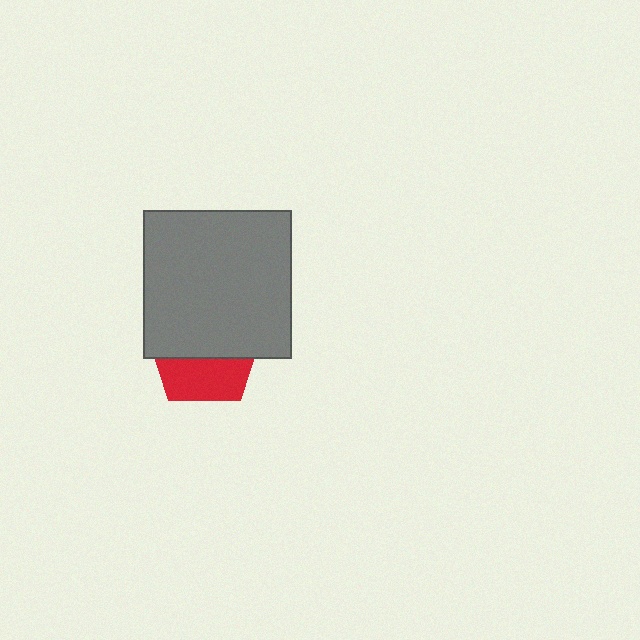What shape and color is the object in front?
The object in front is a gray square.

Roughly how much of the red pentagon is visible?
A small part of it is visible (roughly 40%).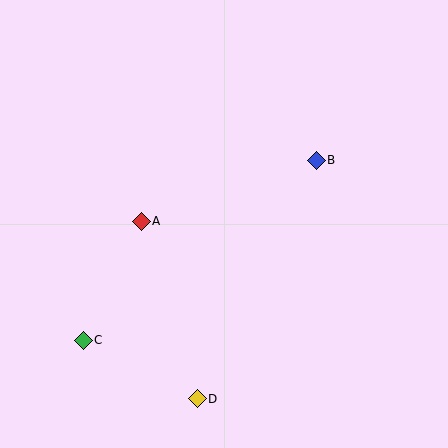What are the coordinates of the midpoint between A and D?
The midpoint between A and D is at (169, 310).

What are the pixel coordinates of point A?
Point A is at (141, 221).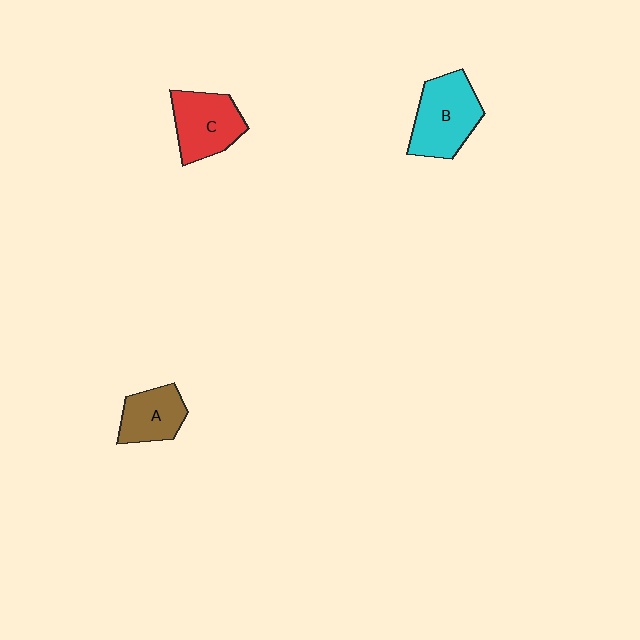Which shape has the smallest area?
Shape A (brown).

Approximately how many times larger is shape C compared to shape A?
Approximately 1.3 times.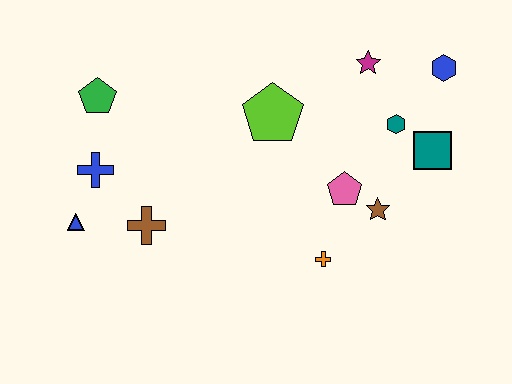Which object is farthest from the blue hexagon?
The blue triangle is farthest from the blue hexagon.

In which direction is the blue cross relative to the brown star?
The blue cross is to the left of the brown star.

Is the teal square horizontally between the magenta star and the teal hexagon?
No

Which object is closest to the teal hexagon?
The teal square is closest to the teal hexagon.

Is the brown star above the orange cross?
Yes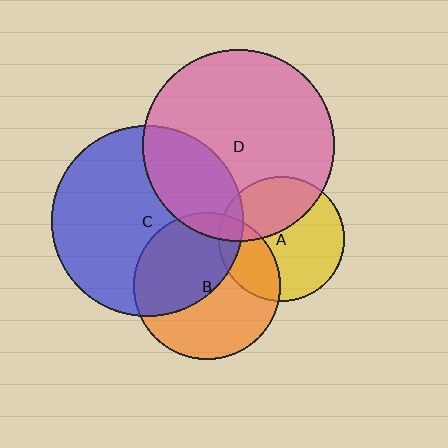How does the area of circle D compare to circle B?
Approximately 1.7 times.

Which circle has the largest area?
Circle D (pink).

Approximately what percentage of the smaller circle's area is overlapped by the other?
Approximately 10%.